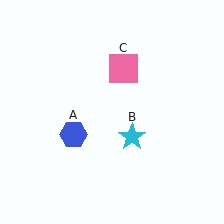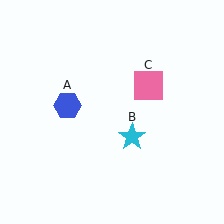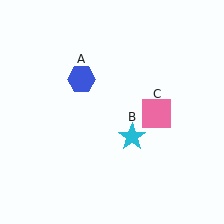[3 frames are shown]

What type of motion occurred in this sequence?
The blue hexagon (object A), pink square (object C) rotated clockwise around the center of the scene.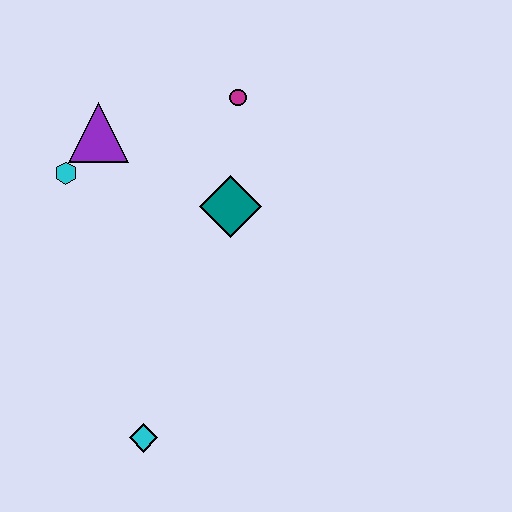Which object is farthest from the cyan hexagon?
The cyan diamond is farthest from the cyan hexagon.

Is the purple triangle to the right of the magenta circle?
No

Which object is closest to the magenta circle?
The teal diamond is closest to the magenta circle.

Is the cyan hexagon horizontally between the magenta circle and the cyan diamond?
No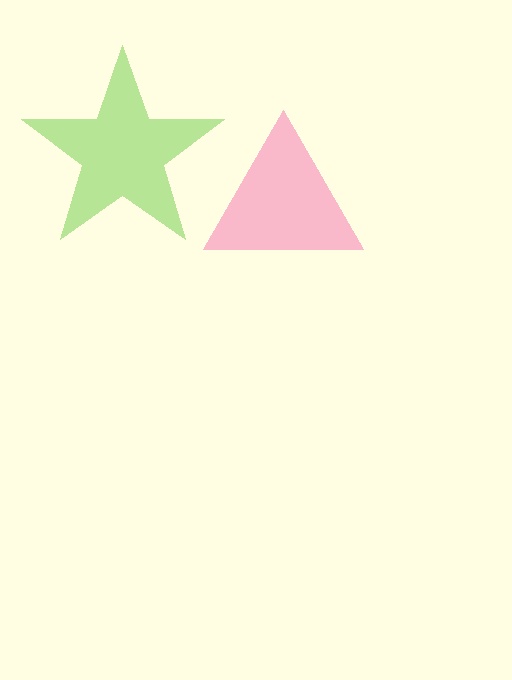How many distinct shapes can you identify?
There are 2 distinct shapes: a pink triangle, a lime star.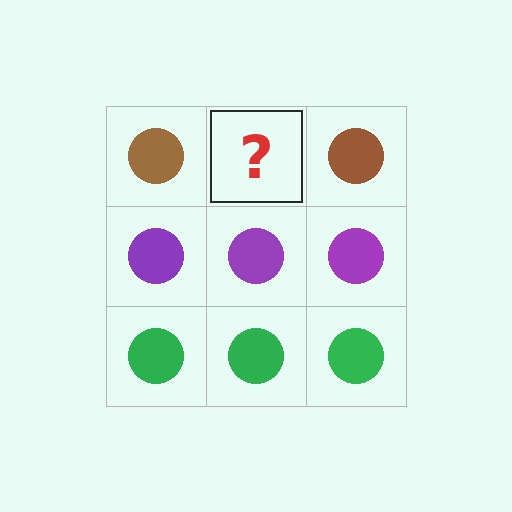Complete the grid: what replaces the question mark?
The question mark should be replaced with a brown circle.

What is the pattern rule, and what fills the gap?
The rule is that each row has a consistent color. The gap should be filled with a brown circle.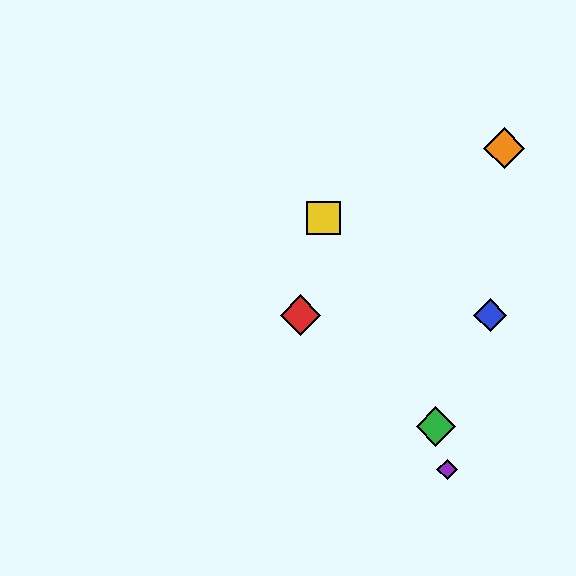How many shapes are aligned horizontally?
2 shapes (the red diamond, the blue diamond) are aligned horizontally.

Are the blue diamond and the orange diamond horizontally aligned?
No, the blue diamond is at y≈315 and the orange diamond is at y≈148.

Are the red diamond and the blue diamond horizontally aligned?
Yes, both are at y≈315.